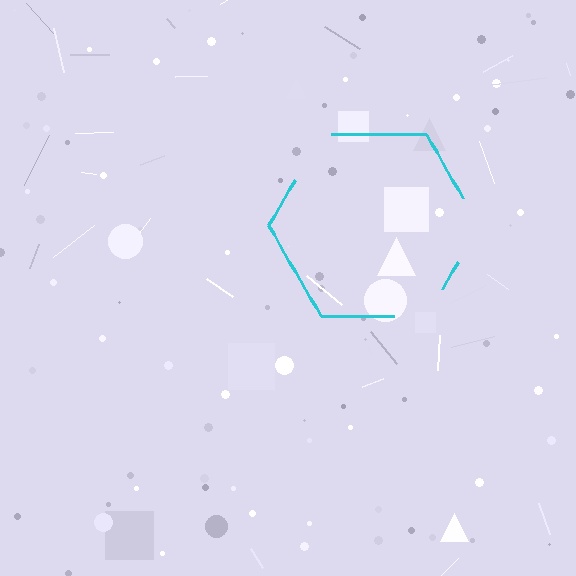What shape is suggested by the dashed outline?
The dashed outline suggests a hexagon.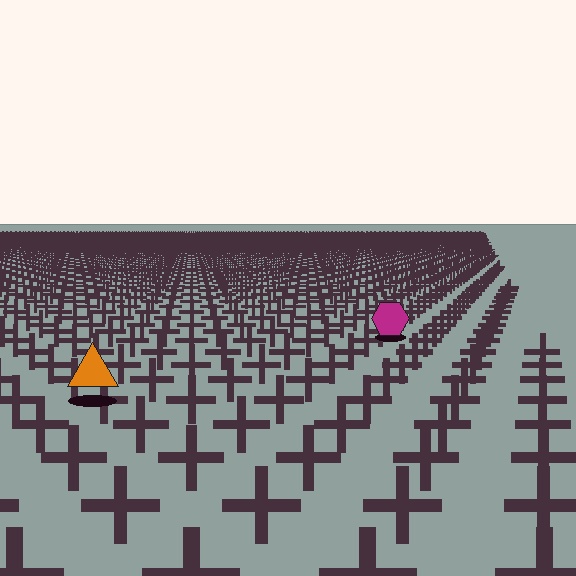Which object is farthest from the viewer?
The magenta hexagon is farthest from the viewer. It appears smaller and the ground texture around it is denser.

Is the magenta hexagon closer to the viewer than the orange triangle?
No. The orange triangle is closer — you can tell from the texture gradient: the ground texture is coarser near it.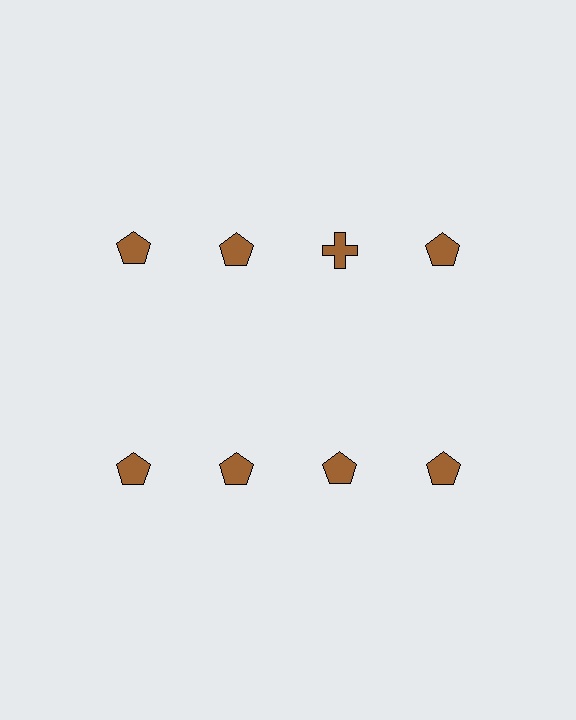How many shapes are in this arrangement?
There are 8 shapes arranged in a grid pattern.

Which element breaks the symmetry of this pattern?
The brown cross in the top row, center column breaks the symmetry. All other shapes are brown pentagons.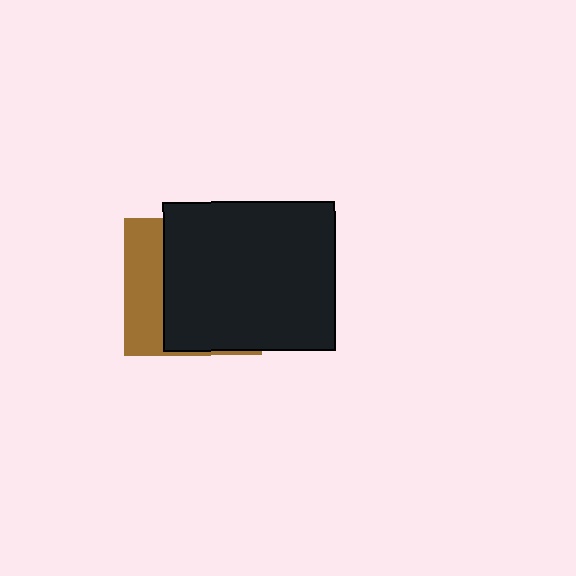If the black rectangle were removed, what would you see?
You would see the complete brown square.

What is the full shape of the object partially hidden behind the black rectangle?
The partially hidden object is a brown square.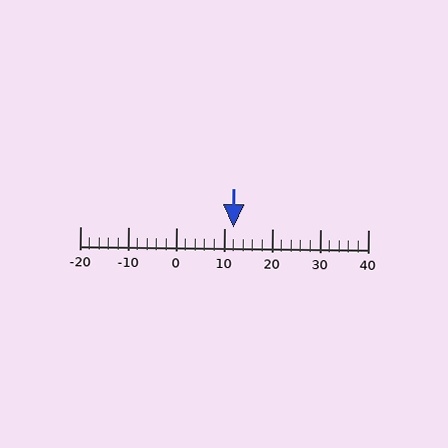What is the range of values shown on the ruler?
The ruler shows values from -20 to 40.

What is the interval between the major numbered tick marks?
The major tick marks are spaced 10 units apart.